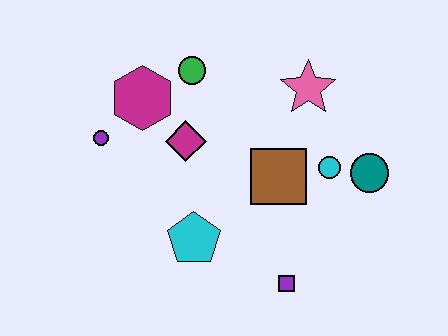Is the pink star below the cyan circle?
No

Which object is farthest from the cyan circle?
The purple circle is farthest from the cyan circle.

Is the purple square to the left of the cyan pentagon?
No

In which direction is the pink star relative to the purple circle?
The pink star is to the right of the purple circle.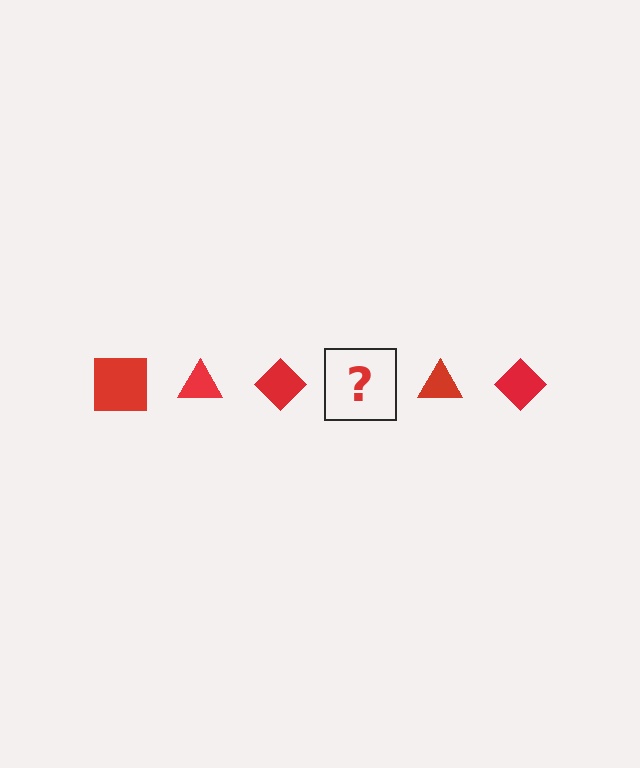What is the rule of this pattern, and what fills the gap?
The rule is that the pattern cycles through square, triangle, diamond shapes in red. The gap should be filled with a red square.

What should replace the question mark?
The question mark should be replaced with a red square.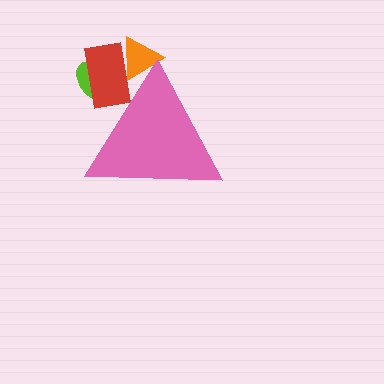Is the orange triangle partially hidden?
Yes, the orange triangle is partially hidden behind the pink triangle.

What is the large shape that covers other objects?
A pink triangle.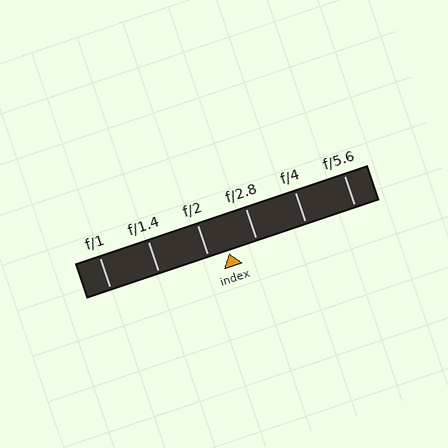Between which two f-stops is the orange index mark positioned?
The index mark is between f/2 and f/2.8.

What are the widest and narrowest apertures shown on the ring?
The widest aperture shown is f/1 and the narrowest is f/5.6.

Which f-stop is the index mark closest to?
The index mark is closest to f/2.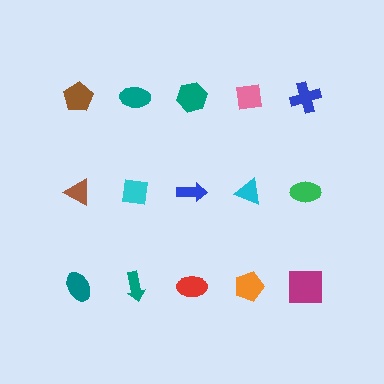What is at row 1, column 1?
A brown pentagon.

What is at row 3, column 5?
A magenta square.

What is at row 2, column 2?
A cyan square.